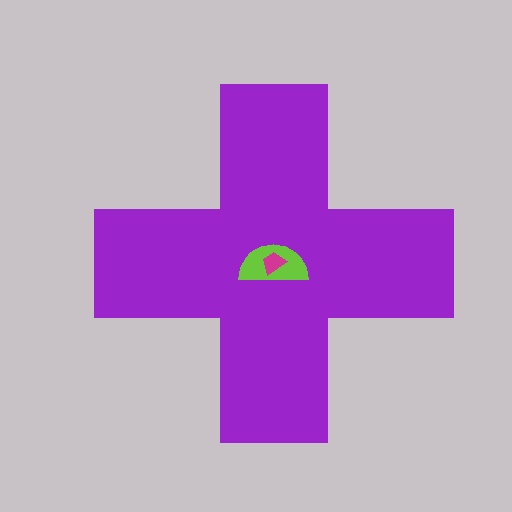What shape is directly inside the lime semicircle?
The magenta trapezoid.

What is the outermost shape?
The purple cross.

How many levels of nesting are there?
3.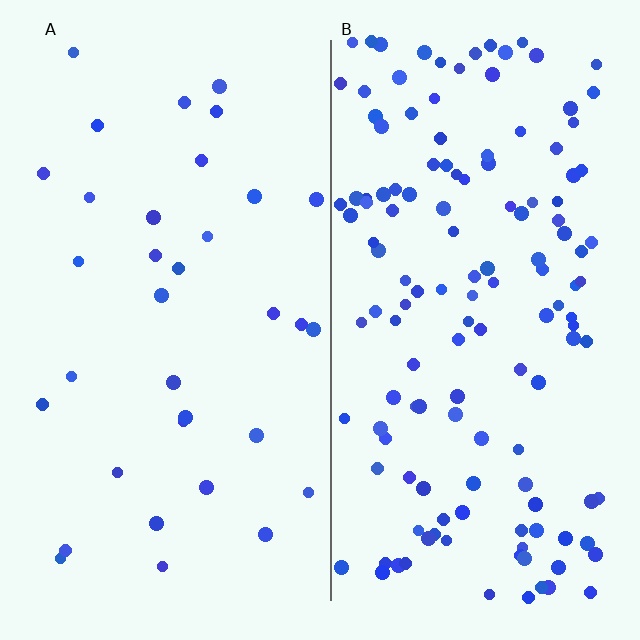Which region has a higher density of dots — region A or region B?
B (the right).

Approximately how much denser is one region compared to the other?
Approximately 4.1× — region B over region A.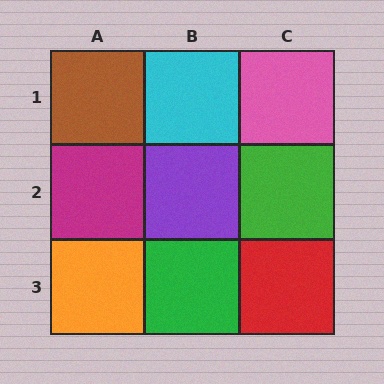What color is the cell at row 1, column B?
Cyan.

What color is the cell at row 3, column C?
Red.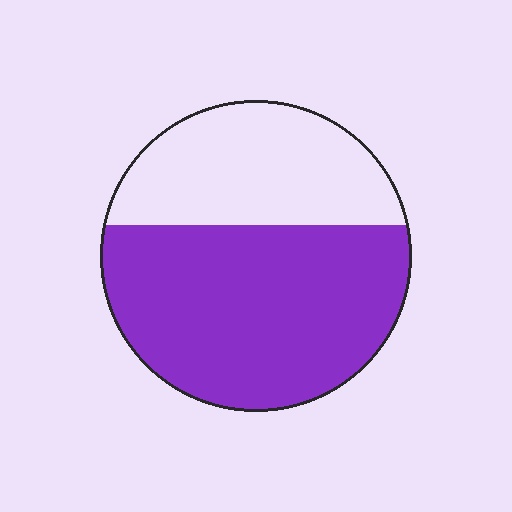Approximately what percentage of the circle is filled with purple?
Approximately 65%.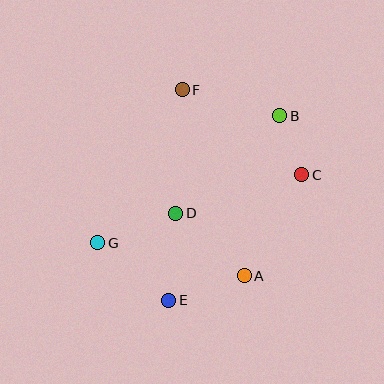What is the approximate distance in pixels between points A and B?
The distance between A and B is approximately 164 pixels.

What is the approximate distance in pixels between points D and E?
The distance between D and E is approximately 87 pixels.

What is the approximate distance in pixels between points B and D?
The distance between B and D is approximately 143 pixels.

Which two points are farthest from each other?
Points B and G are farthest from each other.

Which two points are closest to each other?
Points B and C are closest to each other.